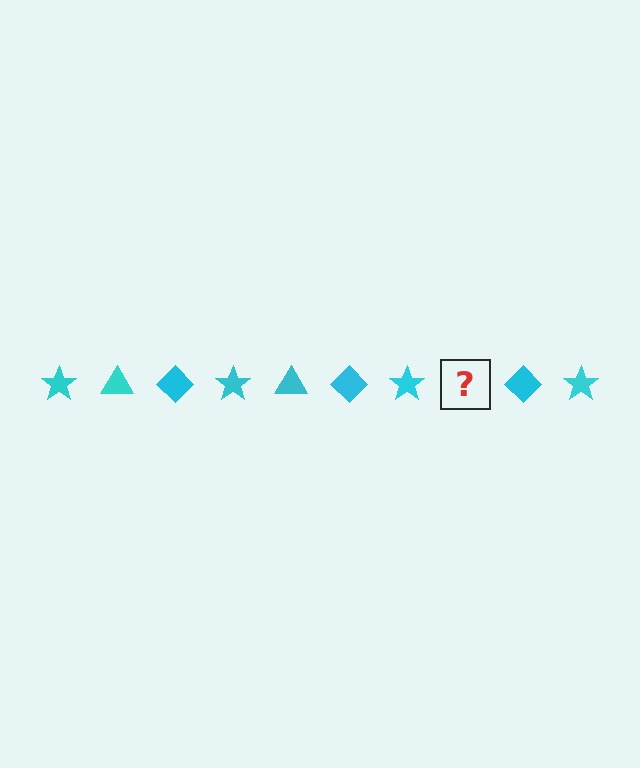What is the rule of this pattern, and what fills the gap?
The rule is that the pattern cycles through star, triangle, diamond shapes in cyan. The gap should be filled with a cyan triangle.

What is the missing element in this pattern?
The missing element is a cyan triangle.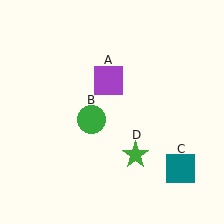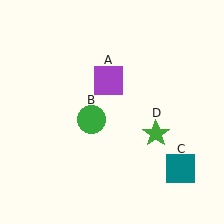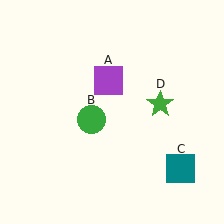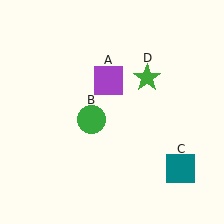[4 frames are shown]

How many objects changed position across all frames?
1 object changed position: green star (object D).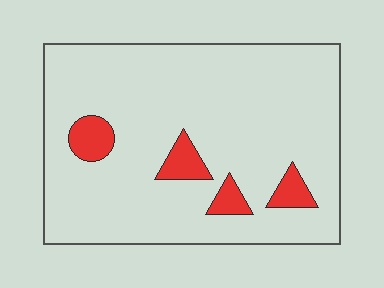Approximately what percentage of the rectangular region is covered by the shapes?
Approximately 10%.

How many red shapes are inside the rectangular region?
4.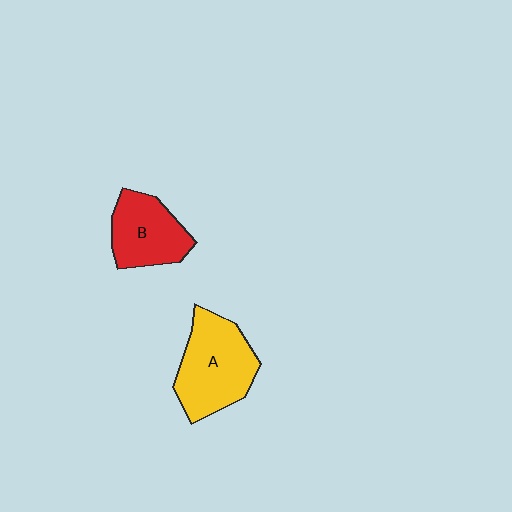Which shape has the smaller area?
Shape B (red).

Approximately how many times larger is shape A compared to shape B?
Approximately 1.3 times.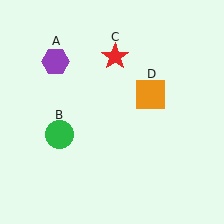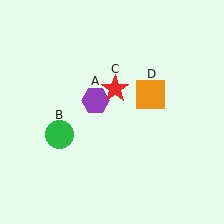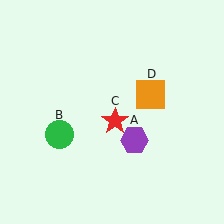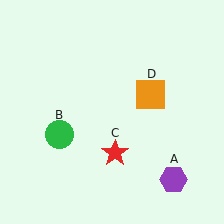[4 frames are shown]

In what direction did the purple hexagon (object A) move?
The purple hexagon (object A) moved down and to the right.